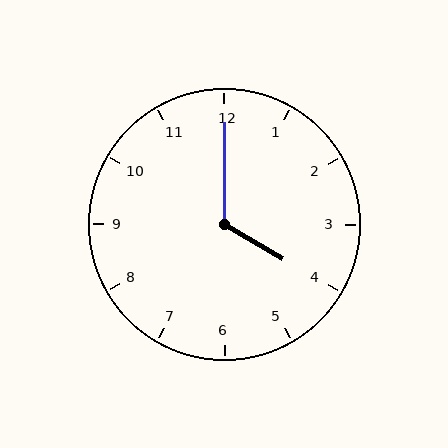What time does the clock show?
4:00.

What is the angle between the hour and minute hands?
Approximately 120 degrees.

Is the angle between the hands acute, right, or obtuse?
It is obtuse.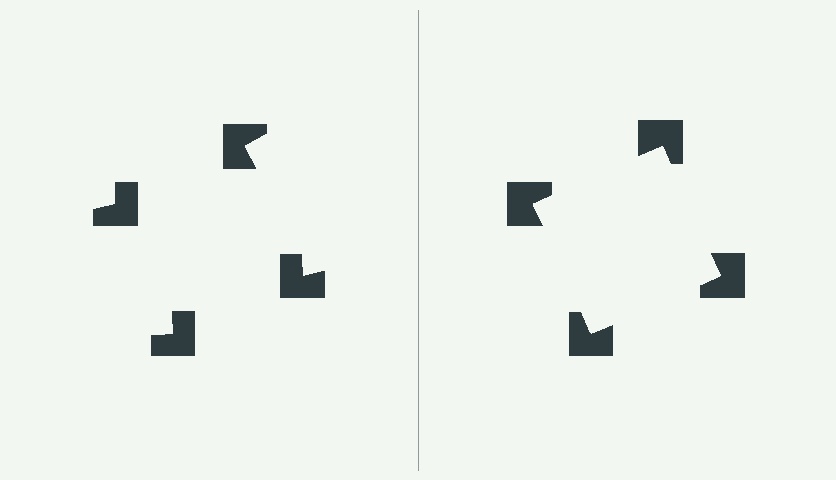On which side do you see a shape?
An illusory square appears on the right side. On the left side the wedge cuts are rotated, so no coherent shape forms.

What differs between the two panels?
The notched squares are positioned identically on both sides; only the wedge orientations differ. On the right they align to a square; on the left they are misaligned.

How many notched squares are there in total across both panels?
8 — 4 on each side.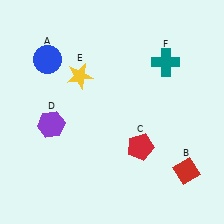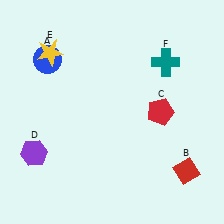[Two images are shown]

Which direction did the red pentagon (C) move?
The red pentagon (C) moved up.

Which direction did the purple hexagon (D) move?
The purple hexagon (D) moved down.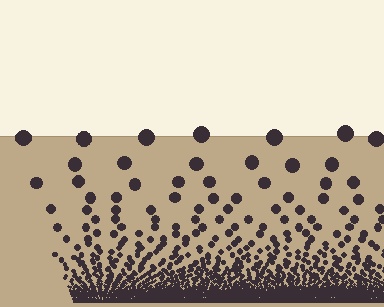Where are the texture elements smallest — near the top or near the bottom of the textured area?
Near the bottom.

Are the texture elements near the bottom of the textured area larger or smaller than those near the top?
Smaller. The gradient is inverted — elements near the bottom are smaller and denser.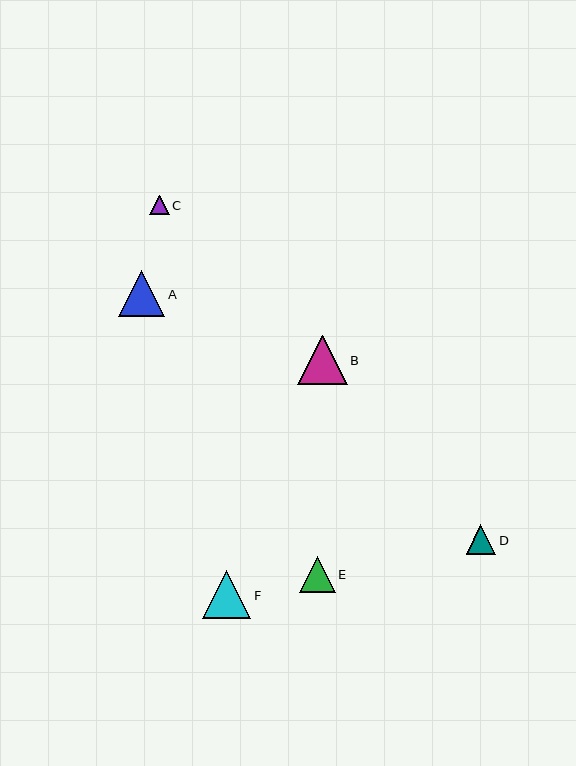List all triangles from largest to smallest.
From largest to smallest: B, F, A, E, D, C.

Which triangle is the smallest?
Triangle C is the smallest with a size of approximately 19 pixels.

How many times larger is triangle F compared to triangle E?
Triangle F is approximately 1.4 times the size of triangle E.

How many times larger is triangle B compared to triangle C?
Triangle B is approximately 2.6 times the size of triangle C.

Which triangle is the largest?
Triangle B is the largest with a size of approximately 49 pixels.